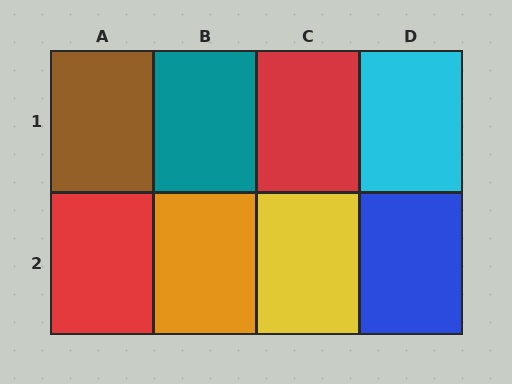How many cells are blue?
1 cell is blue.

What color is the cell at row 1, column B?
Teal.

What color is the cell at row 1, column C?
Red.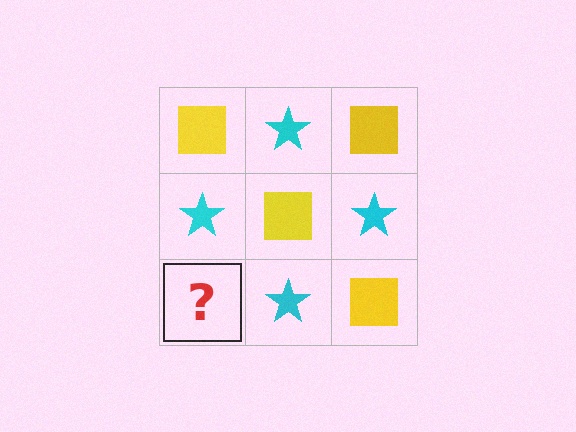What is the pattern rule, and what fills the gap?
The rule is that it alternates yellow square and cyan star in a checkerboard pattern. The gap should be filled with a yellow square.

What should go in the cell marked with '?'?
The missing cell should contain a yellow square.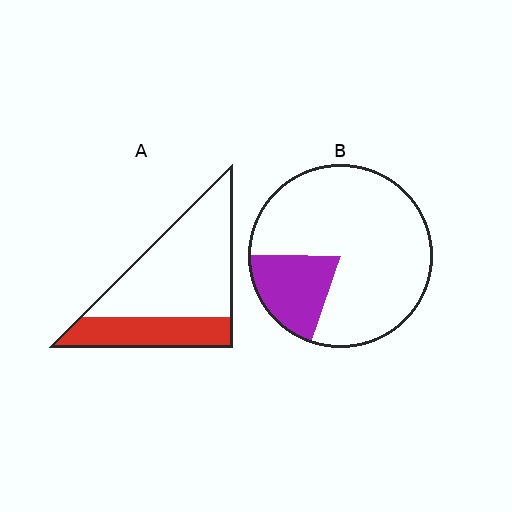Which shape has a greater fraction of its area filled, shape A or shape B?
Shape A.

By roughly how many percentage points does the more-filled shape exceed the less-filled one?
By roughly 10 percentage points (A over B).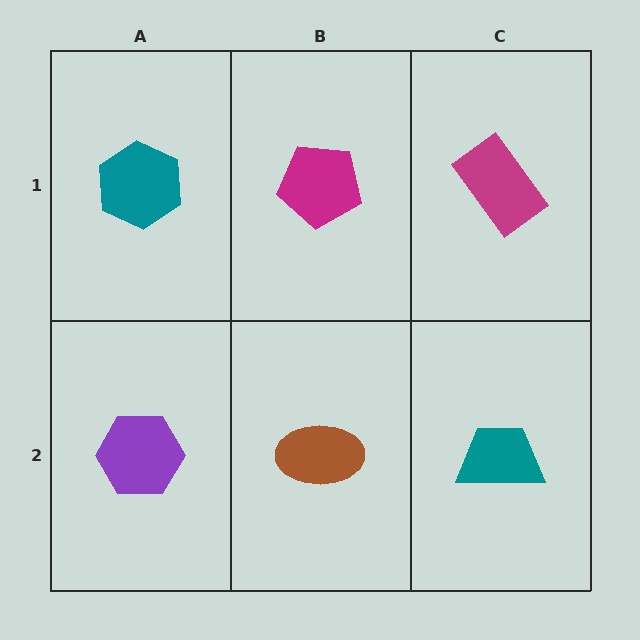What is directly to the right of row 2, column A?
A brown ellipse.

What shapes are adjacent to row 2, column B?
A magenta pentagon (row 1, column B), a purple hexagon (row 2, column A), a teal trapezoid (row 2, column C).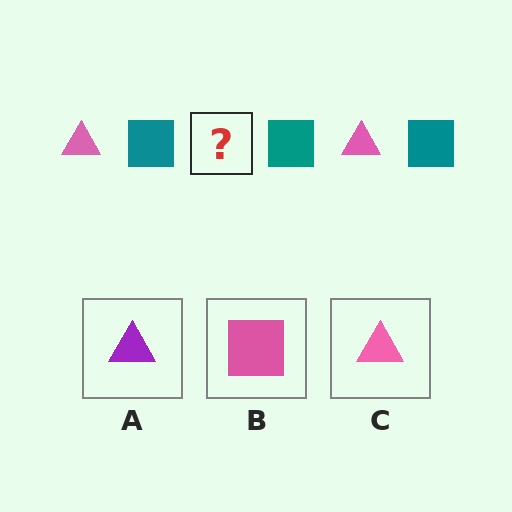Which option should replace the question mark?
Option C.